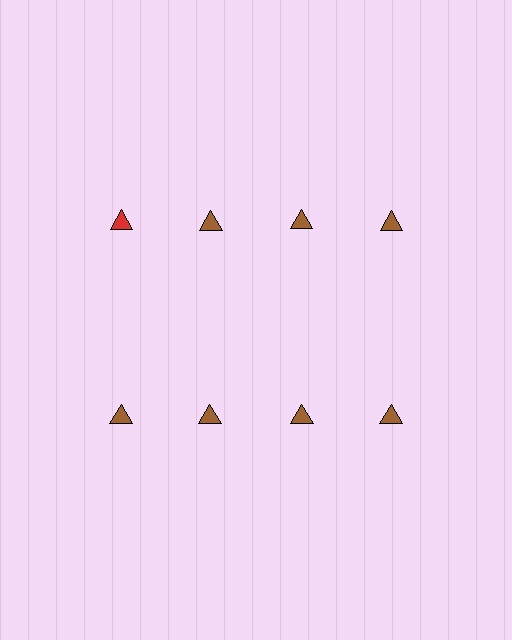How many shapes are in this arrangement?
There are 8 shapes arranged in a grid pattern.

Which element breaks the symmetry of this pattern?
The red triangle in the top row, leftmost column breaks the symmetry. All other shapes are brown triangles.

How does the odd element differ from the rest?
It has a different color: red instead of brown.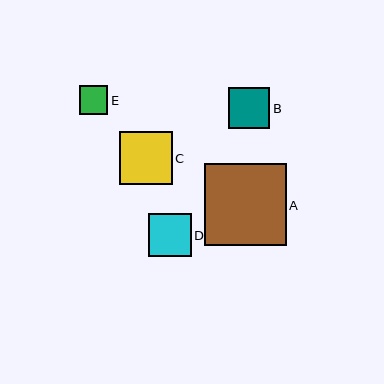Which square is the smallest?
Square E is the smallest with a size of approximately 28 pixels.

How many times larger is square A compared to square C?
Square A is approximately 1.5 times the size of square C.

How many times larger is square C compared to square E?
Square C is approximately 1.9 times the size of square E.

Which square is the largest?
Square A is the largest with a size of approximately 82 pixels.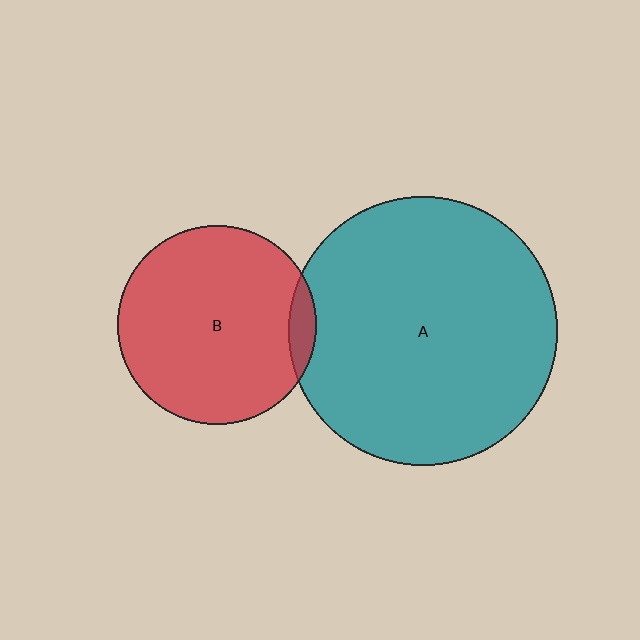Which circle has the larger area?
Circle A (teal).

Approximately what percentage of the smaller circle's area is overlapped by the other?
Approximately 5%.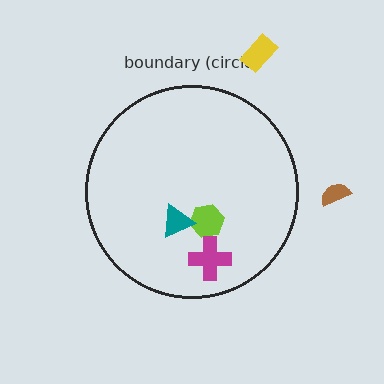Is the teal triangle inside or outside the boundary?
Inside.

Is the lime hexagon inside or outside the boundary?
Inside.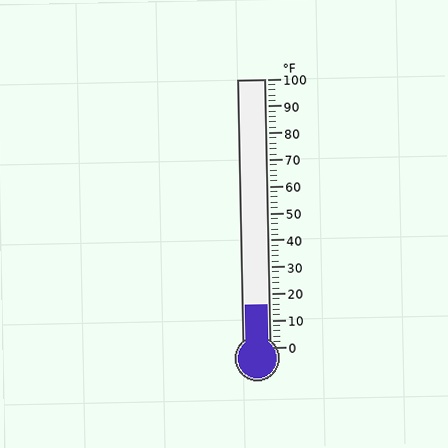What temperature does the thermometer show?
The thermometer shows approximately 16°F.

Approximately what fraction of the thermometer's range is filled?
The thermometer is filled to approximately 15% of its range.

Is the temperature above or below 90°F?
The temperature is below 90°F.